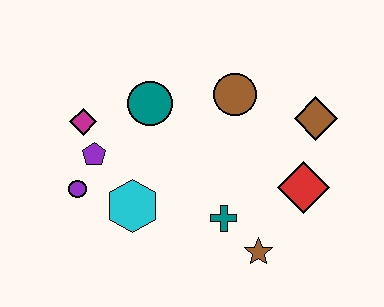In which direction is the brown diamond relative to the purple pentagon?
The brown diamond is to the right of the purple pentagon.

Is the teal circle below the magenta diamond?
No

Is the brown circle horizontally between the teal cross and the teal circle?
No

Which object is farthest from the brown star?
The magenta diamond is farthest from the brown star.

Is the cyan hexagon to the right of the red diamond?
No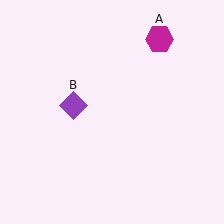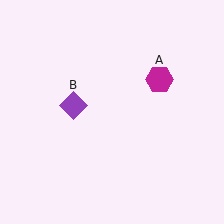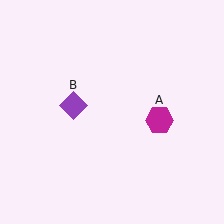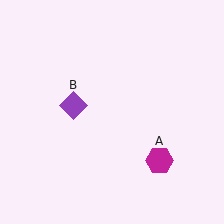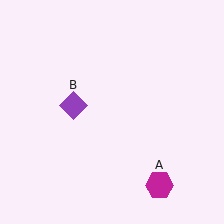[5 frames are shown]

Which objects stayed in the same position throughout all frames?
Purple diamond (object B) remained stationary.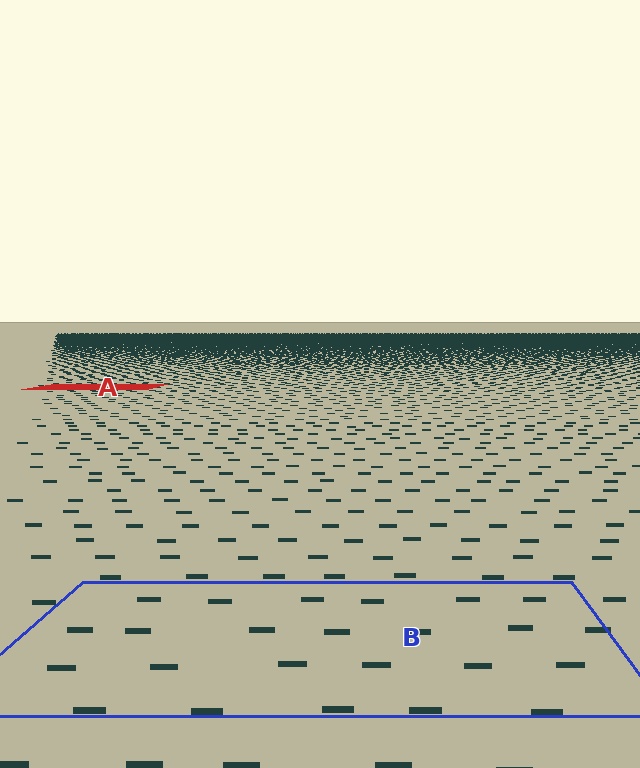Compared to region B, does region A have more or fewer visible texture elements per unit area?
Region A has more texture elements per unit area — they are packed more densely because it is farther away.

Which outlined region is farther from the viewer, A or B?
Region A is farther from the viewer — the texture elements inside it appear smaller and more densely packed.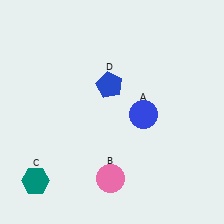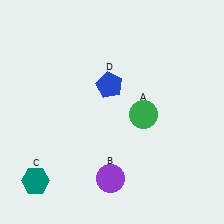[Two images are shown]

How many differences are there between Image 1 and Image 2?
There are 2 differences between the two images.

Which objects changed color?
A changed from blue to green. B changed from pink to purple.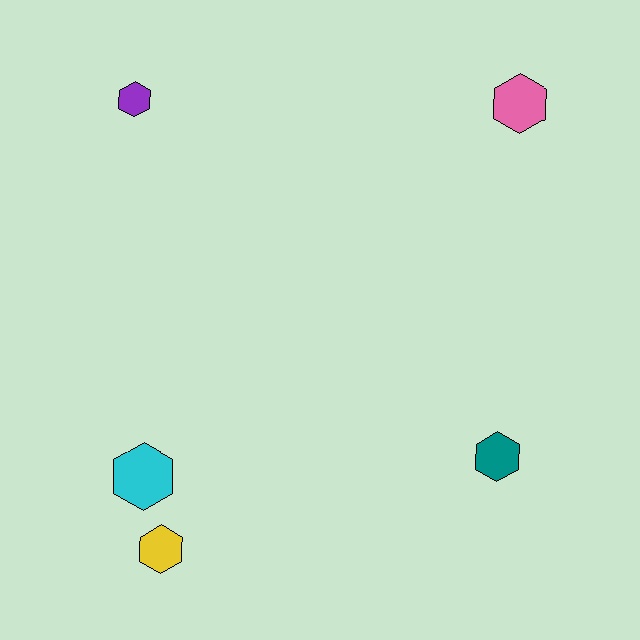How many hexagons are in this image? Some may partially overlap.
There are 5 hexagons.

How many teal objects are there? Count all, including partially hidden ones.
There is 1 teal object.